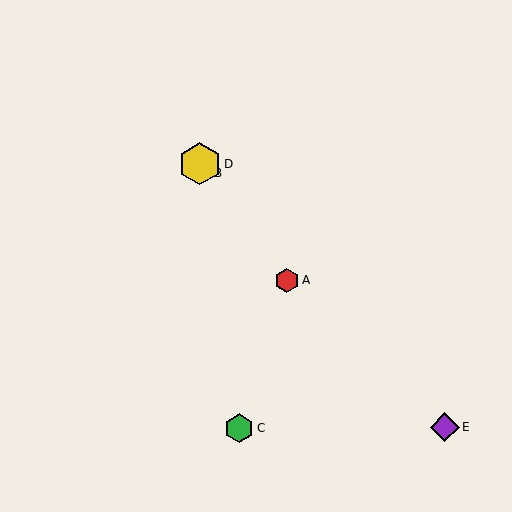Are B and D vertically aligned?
Yes, both are at x≈200.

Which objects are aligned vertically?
Objects B, D are aligned vertically.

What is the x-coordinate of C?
Object C is at x≈239.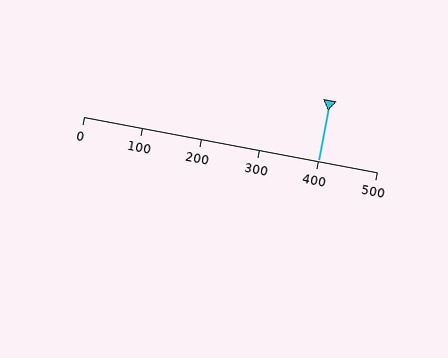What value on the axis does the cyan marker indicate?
The marker indicates approximately 400.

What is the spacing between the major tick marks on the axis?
The major ticks are spaced 100 apart.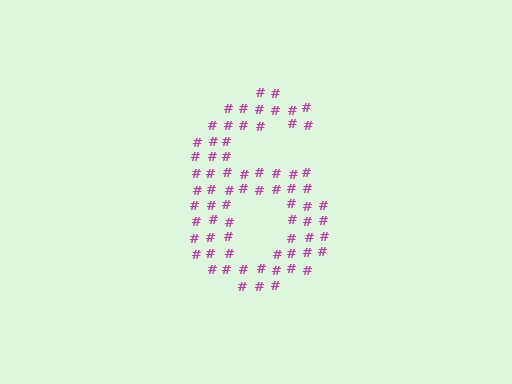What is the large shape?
The large shape is the digit 6.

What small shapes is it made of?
It is made of small hash symbols.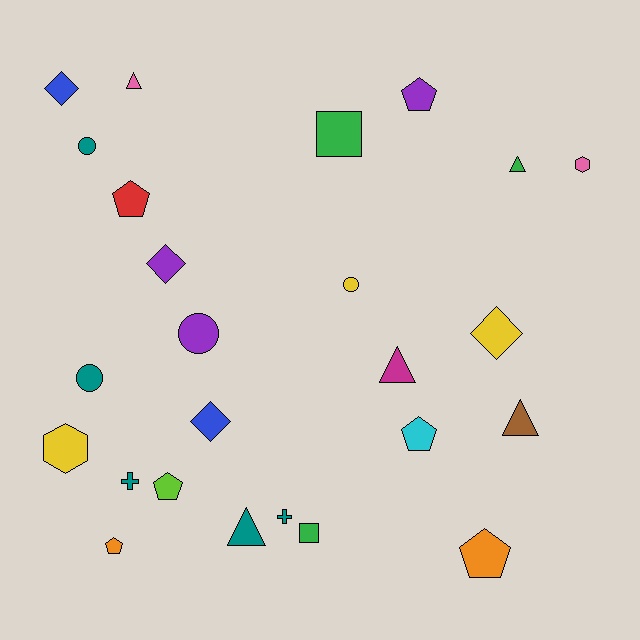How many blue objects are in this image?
There are 2 blue objects.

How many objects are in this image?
There are 25 objects.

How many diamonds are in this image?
There are 4 diamonds.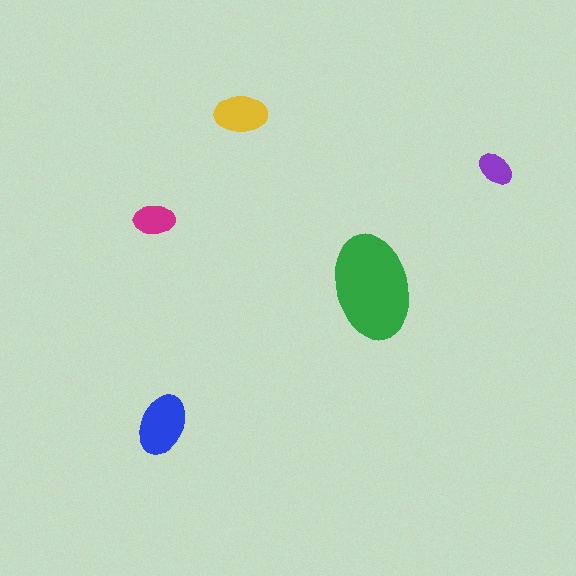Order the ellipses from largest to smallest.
the green one, the blue one, the yellow one, the magenta one, the purple one.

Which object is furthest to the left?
The magenta ellipse is leftmost.